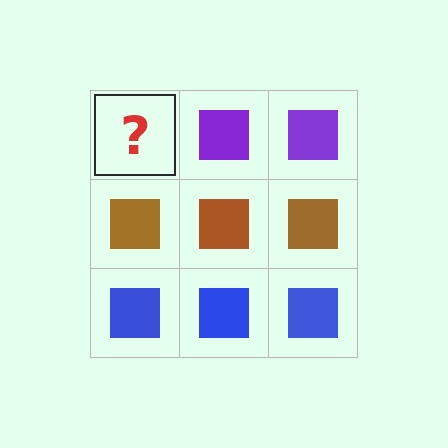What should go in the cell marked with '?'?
The missing cell should contain a purple square.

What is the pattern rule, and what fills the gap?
The rule is that each row has a consistent color. The gap should be filled with a purple square.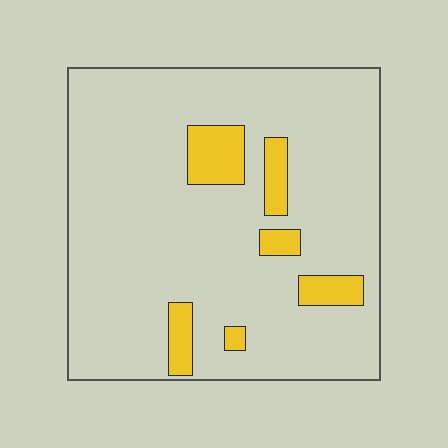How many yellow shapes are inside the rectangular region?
6.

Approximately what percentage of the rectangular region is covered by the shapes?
Approximately 10%.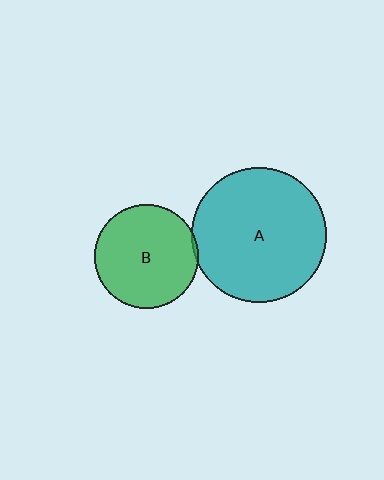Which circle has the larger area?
Circle A (teal).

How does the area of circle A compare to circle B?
Approximately 1.7 times.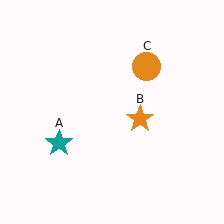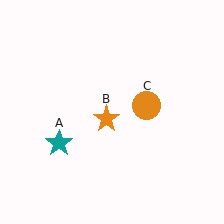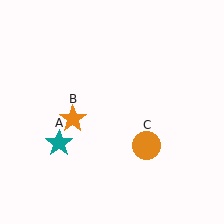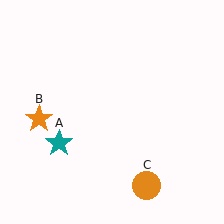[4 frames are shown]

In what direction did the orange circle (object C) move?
The orange circle (object C) moved down.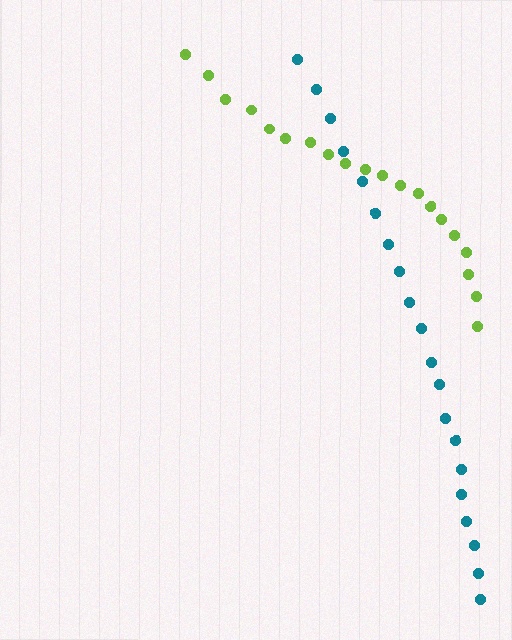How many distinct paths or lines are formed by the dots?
There are 2 distinct paths.